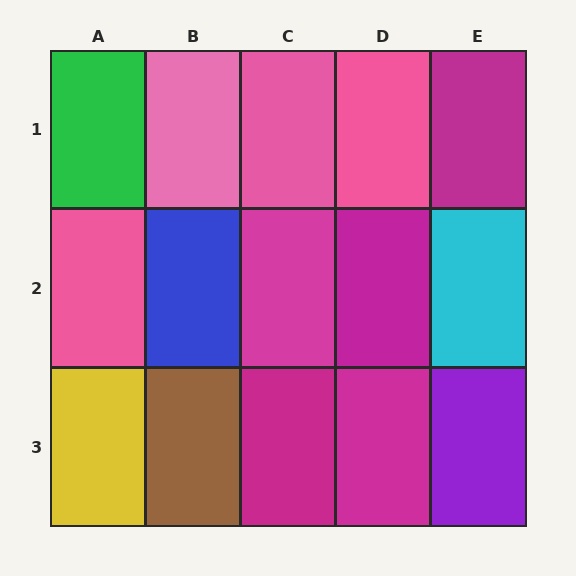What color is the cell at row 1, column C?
Pink.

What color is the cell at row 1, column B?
Pink.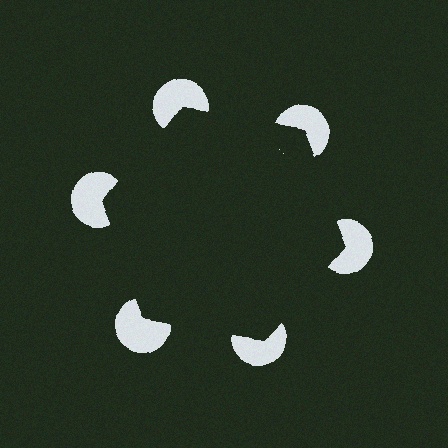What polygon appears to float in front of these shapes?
An illusory hexagon — its edges are inferred from the aligned wedge cuts in the pac-man discs, not physically drawn.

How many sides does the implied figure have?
6 sides.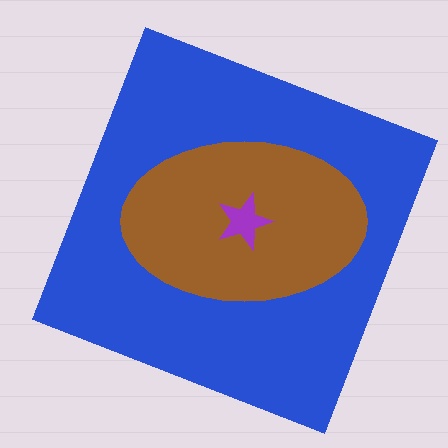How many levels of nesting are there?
3.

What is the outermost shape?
The blue square.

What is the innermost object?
The purple star.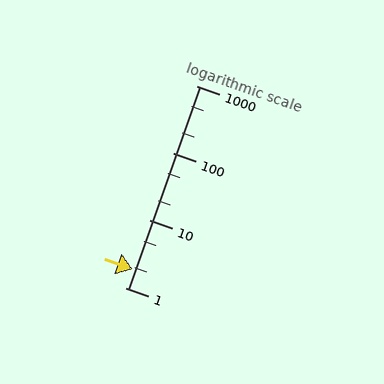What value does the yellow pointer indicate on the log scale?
The pointer indicates approximately 1.9.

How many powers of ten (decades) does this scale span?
The scale spans 3 decades, from 1 to 1000.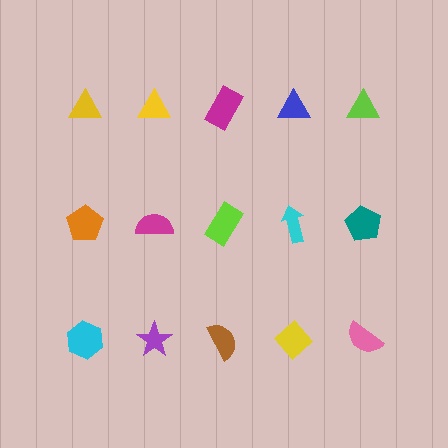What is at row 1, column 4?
A blue triangle.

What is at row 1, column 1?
A yellow triangle.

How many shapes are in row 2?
5 shapes.